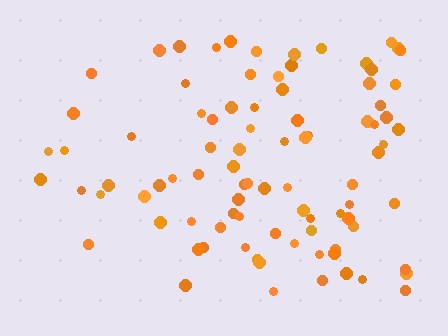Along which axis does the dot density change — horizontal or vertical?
Horizontal.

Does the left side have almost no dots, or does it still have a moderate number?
Still a moderate number, just noticeably fewer than the right.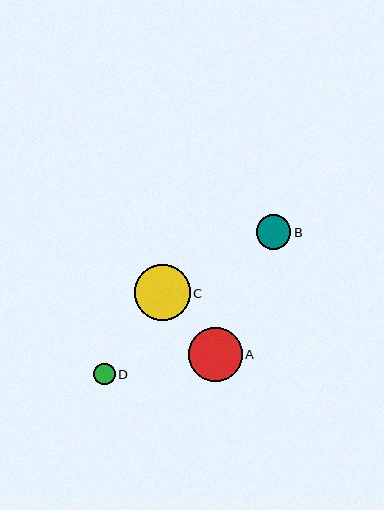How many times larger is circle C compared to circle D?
Circle C is approximately 2.6 times the size of circle D.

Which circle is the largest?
Circle C is the largest with a size of approximately 56 pixels.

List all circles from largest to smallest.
From largest to smallest: C, A, B, D.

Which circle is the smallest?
Circle D is the smallest with a size of approximately 21 pixels.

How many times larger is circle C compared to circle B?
Circle C is approximately 1.6 times the size of circle B.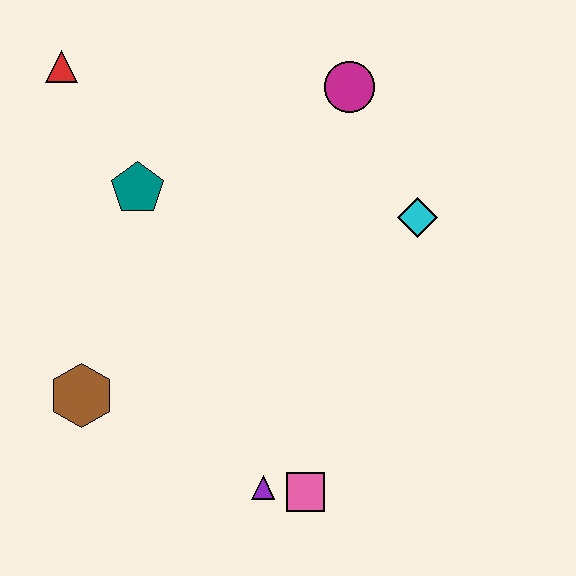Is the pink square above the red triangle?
No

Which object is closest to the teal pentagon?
The red triangle is closest to the teal pentagon.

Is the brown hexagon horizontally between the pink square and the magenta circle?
No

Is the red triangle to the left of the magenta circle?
Yes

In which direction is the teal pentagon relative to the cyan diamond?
The teal pentagon is to the left of the cyan diamond.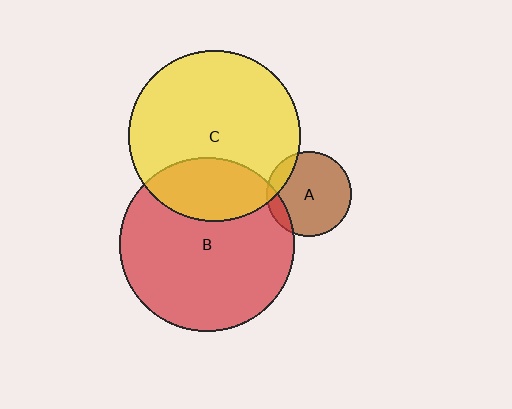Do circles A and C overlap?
Yes.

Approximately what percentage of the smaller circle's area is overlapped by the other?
Approximately 10%.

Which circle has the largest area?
Circle B (red).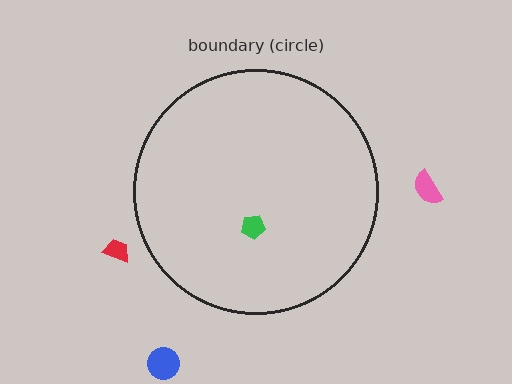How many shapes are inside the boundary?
1 inside, 3 outside.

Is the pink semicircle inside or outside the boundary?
Outside.